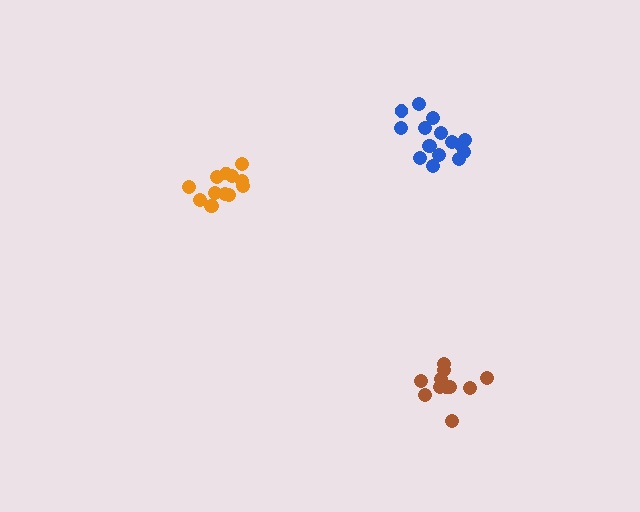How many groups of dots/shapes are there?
There are 3 groups.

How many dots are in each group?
Group 1: 13 dots, Group 2: 11 dots, Group 3: 16 dots (40 total).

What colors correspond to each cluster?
The clusters are colored: orange, brown, blue.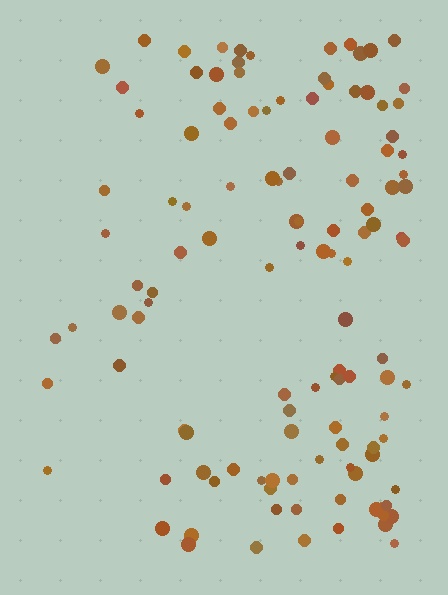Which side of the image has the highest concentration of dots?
The right.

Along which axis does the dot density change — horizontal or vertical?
Horizontal.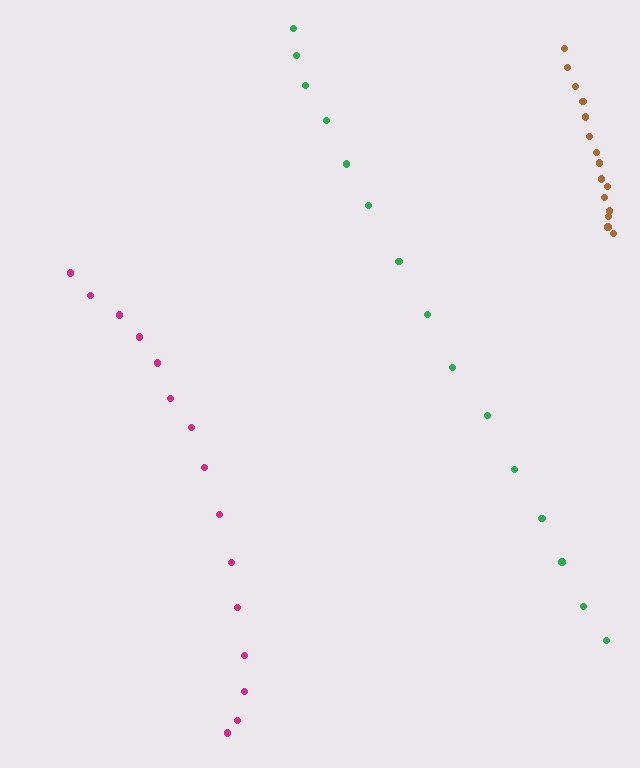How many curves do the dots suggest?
There are 3 distinct paths.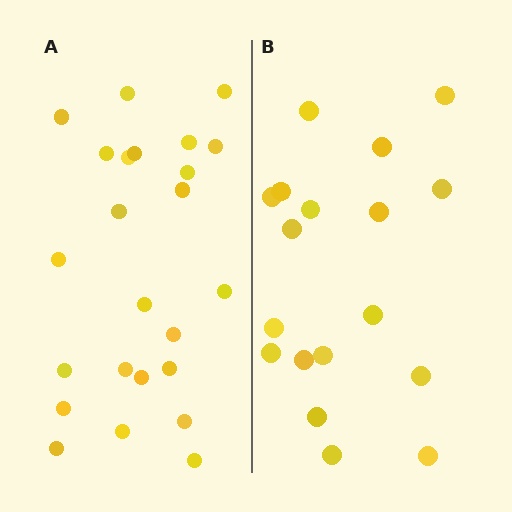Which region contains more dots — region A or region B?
Region A (the left region) has more dots.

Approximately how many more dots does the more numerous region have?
Region A has about 6 more dots than region B.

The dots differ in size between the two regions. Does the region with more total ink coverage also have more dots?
No. Region B has more total ink coverage because its dots are larger, but region A actually contains more individual dots. Total area can be misleading — the number of items is what matters here.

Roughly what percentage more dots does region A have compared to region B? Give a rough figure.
About 35% more.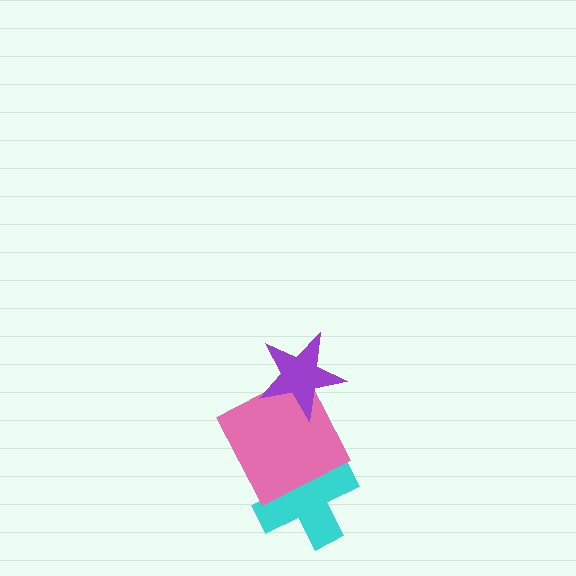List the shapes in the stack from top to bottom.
From top to bottom: the purple star, the pink square, the cyan cross.